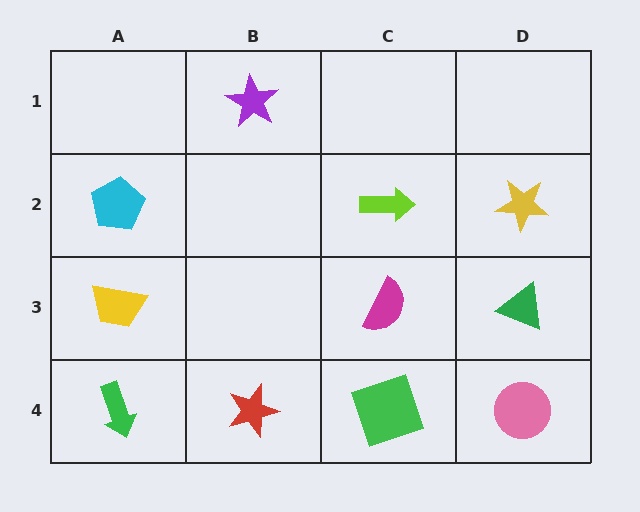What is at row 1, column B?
A purple star.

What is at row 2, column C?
A lime arrow.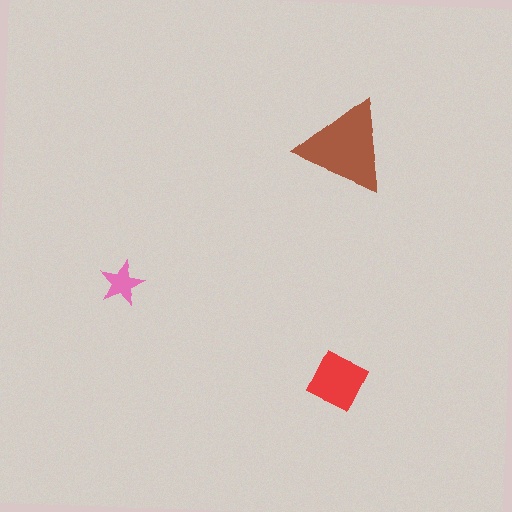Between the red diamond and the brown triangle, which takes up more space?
The brown triangle.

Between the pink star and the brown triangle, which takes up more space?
The brown triangle.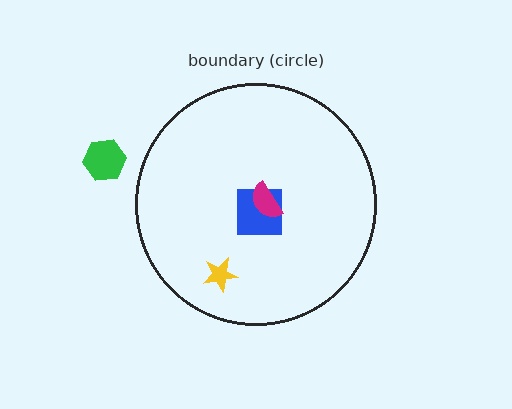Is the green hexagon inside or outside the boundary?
Outside.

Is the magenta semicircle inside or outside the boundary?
Inside.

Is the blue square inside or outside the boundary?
Inside.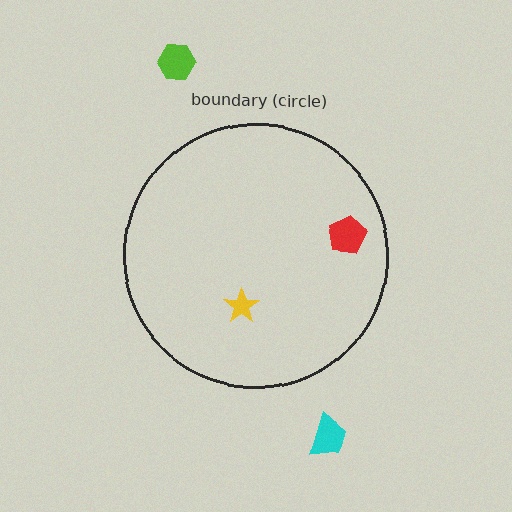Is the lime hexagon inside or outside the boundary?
Outside.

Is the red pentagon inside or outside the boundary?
Inside.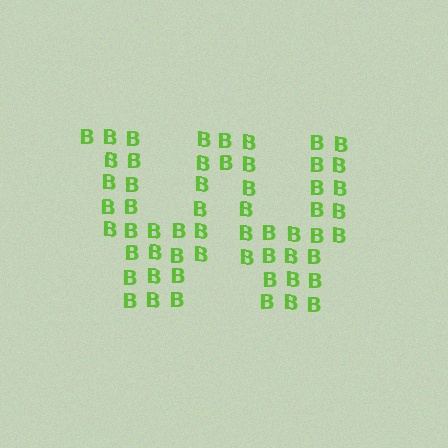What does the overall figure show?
The overall figure shows the letter W.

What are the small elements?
The small elements are letter B's.